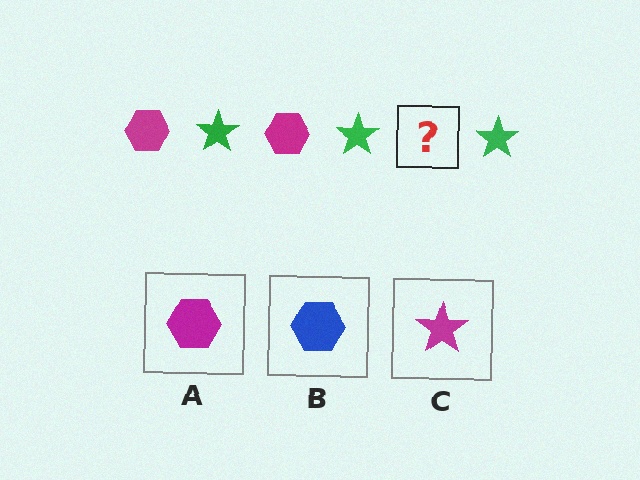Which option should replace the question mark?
Option A.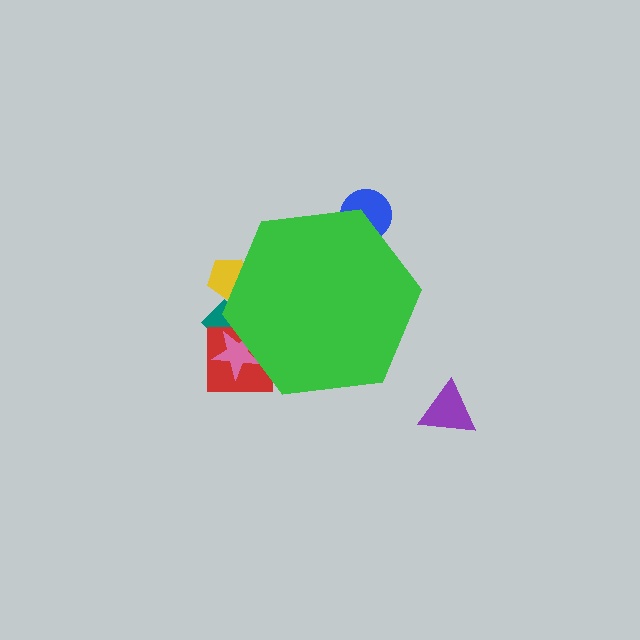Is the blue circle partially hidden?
Yes, the blue circle is partially hidden behind the green hexagon.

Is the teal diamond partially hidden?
Yes, the teal diamond is partially hidden behind the green hexagon.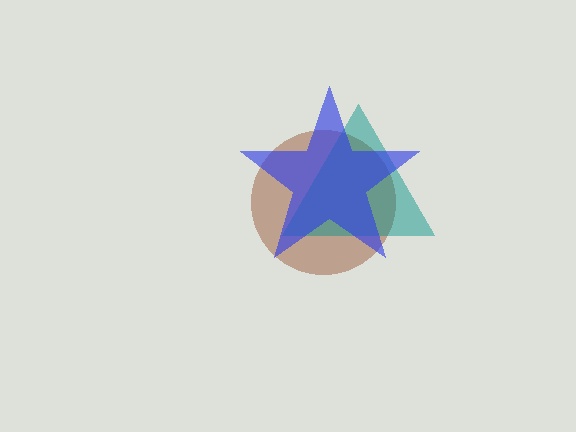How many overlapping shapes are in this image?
There are 3 overlapping shapes in the image.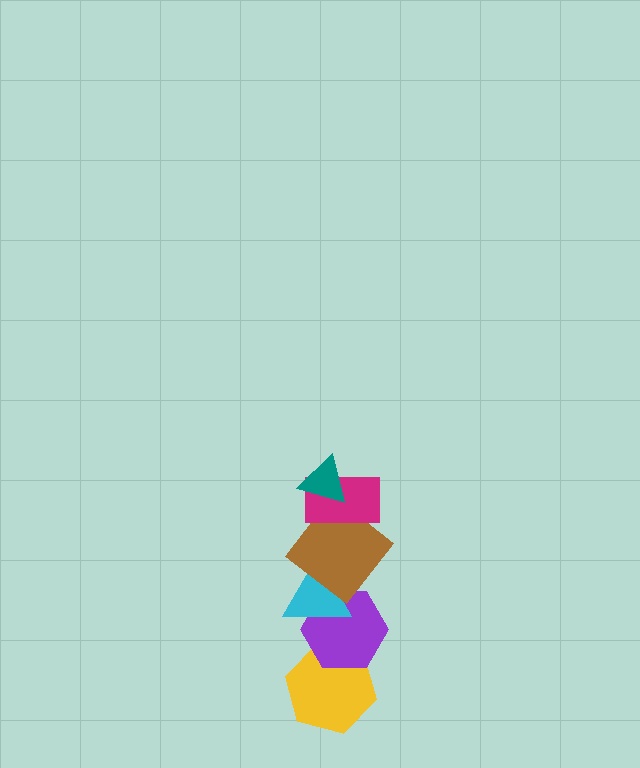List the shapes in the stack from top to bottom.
From top to bottom: the teal triangle, the magenta rectangle, the brown diamond, the cyan triangle, the purple hexagon, the yellow hexagon.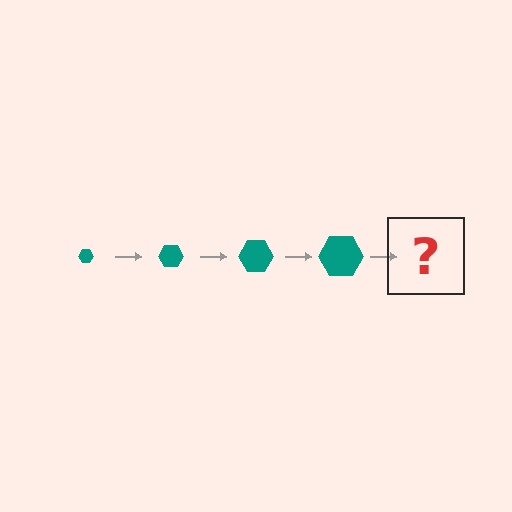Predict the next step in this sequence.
The next step is a teal hexagon, larger than the previous one.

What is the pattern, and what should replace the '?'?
The pattern is that the hexagon gets progressively larger each step. The '?' should be a teal hexagon, larger than the previous one.